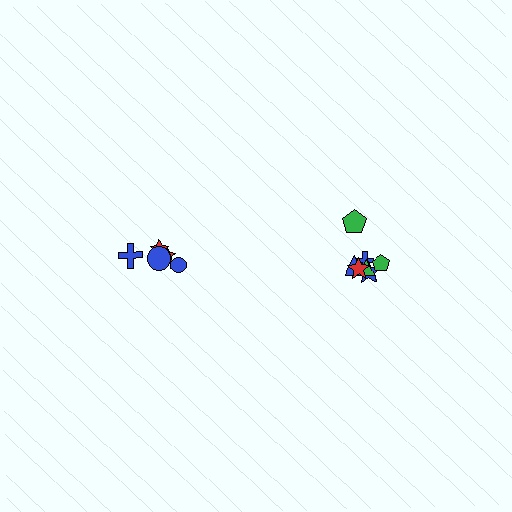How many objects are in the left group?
There are 5 objects.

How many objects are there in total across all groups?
There are 12 objects.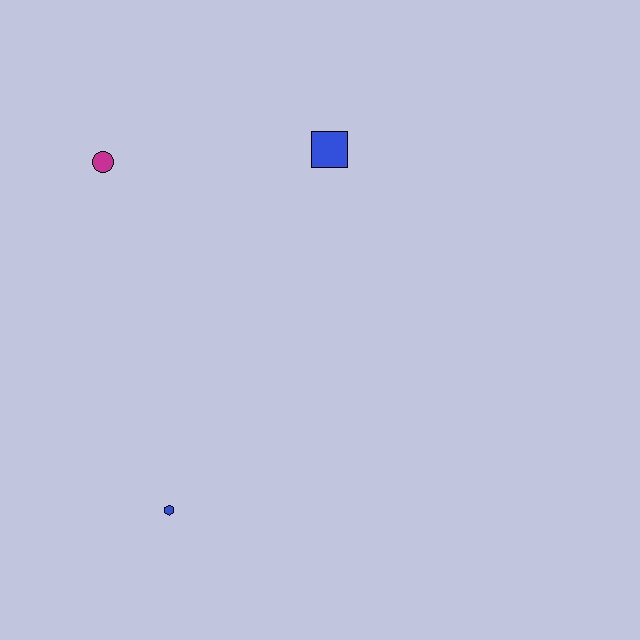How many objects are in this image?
There are 3 objects.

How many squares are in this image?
There is 1 square.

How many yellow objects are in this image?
There are no yellow objects.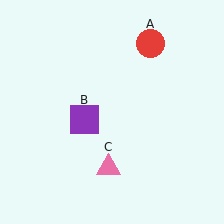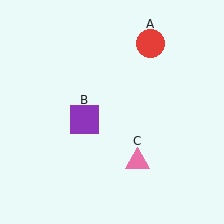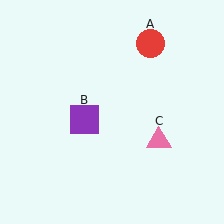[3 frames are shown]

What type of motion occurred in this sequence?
The pink triangle (object C) rotated counterclockwise around the center of the scene.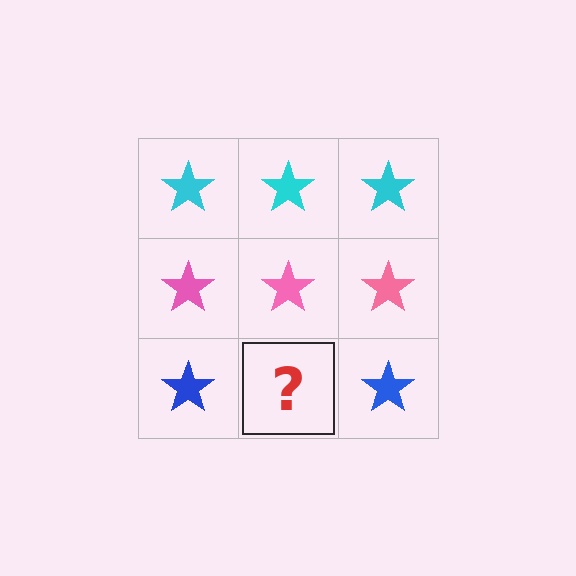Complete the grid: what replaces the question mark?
The question mark should be replaced with a blue star.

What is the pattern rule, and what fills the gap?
The rule is that each row has a consistent color. The gap should be filled with a blue star.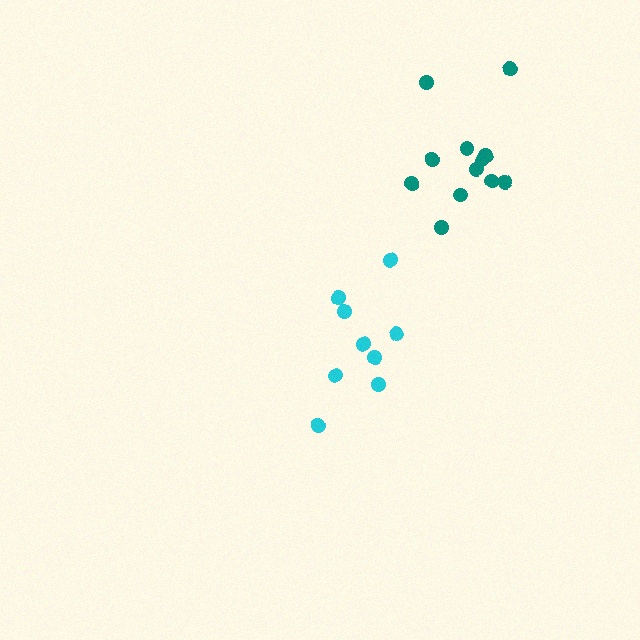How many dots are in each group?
Group 1: 9 dots, Group 2: 12 dots (21 total).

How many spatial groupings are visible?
There are 2 spatial groupings.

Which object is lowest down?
The cyan cluster is bottommost.